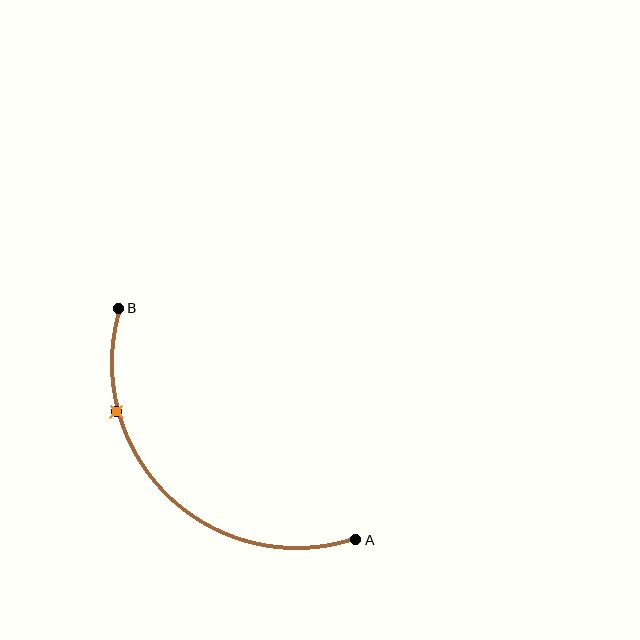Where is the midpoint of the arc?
The arc midpoint is the point on the curve farthest from the straight line joining A and B. It sits below and to the left of that line.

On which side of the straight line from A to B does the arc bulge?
The arc bulges below and to the left of the straight line connecting A and B.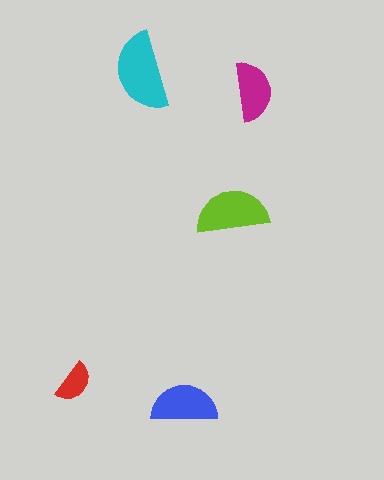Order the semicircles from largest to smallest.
the cyan one, the lime one, the blue one, the magenta one, the red one.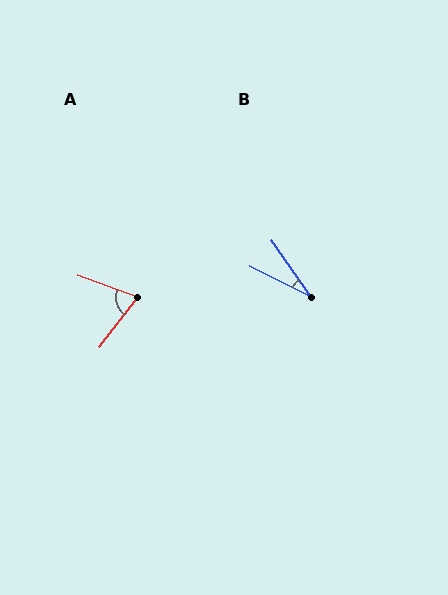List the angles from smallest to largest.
B (28°), A (73°).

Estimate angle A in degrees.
Approximately 73 degrees.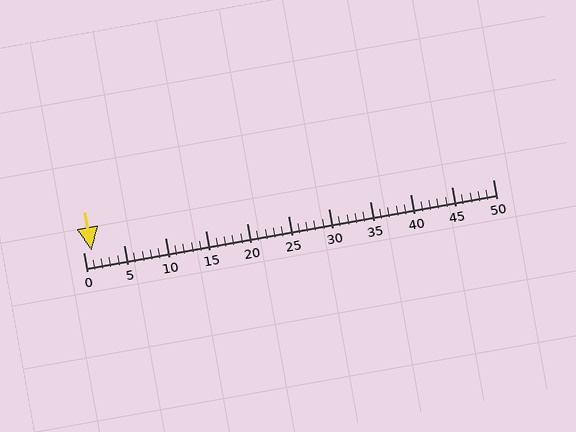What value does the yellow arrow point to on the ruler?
The yellow arrow points to approximately 1.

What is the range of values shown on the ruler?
The ruler shows values from 0 to 50.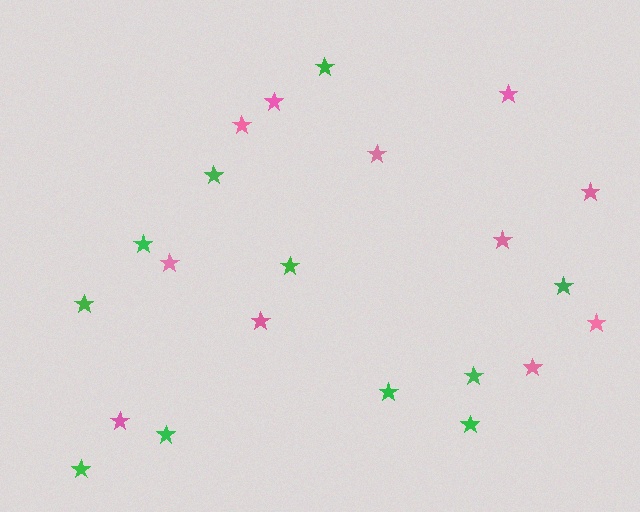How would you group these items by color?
There are 2 groups: one group of green stars (11) and one group of pink stars (11).